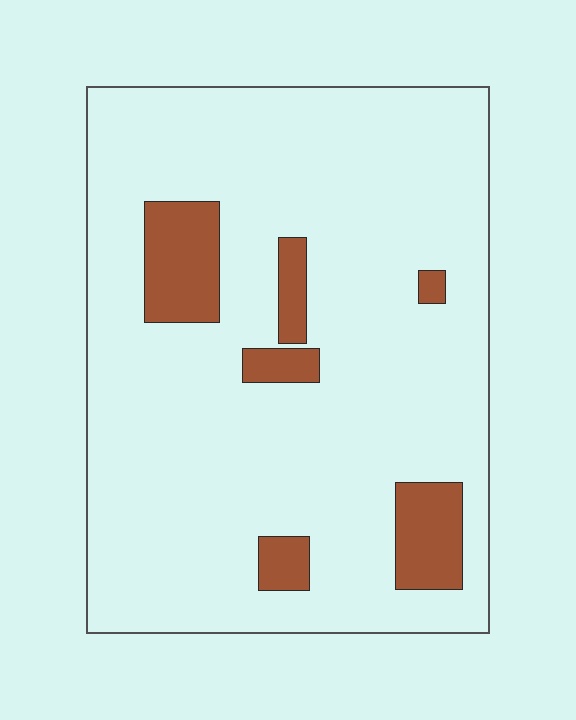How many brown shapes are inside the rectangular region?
6.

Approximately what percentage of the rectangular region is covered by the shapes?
Approximately 10%.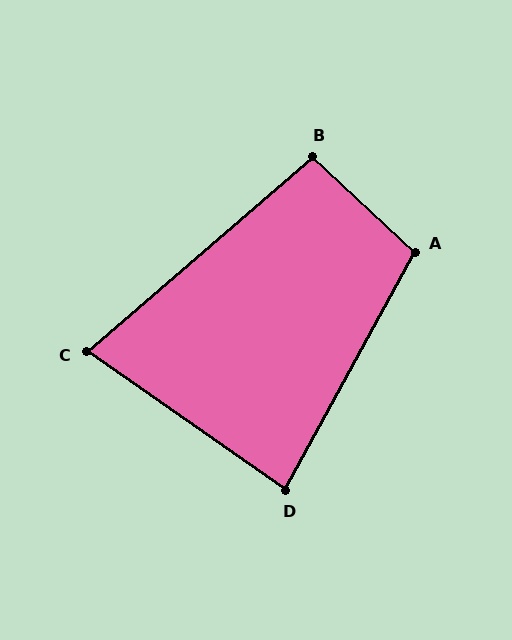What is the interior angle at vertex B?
Approximately 96 degrees (obtuse).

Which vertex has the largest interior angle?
A, at approximately 104 degrees.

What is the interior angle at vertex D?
Approximately 84 degrees (acute).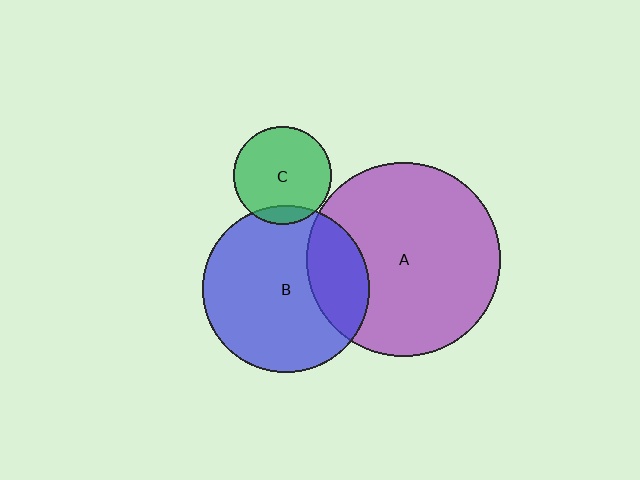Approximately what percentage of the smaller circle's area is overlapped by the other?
Approximately 10%.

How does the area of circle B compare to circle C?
Approximately 2.9 times.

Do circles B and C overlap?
Yes.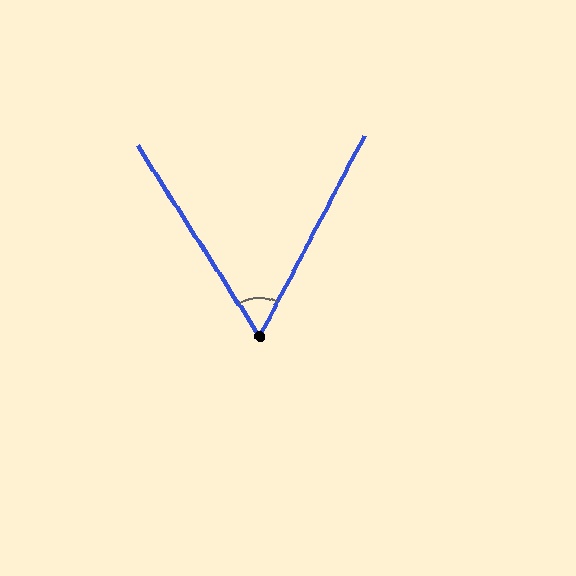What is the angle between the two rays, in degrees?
Approximately 60 degrees.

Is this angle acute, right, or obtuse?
It is acute.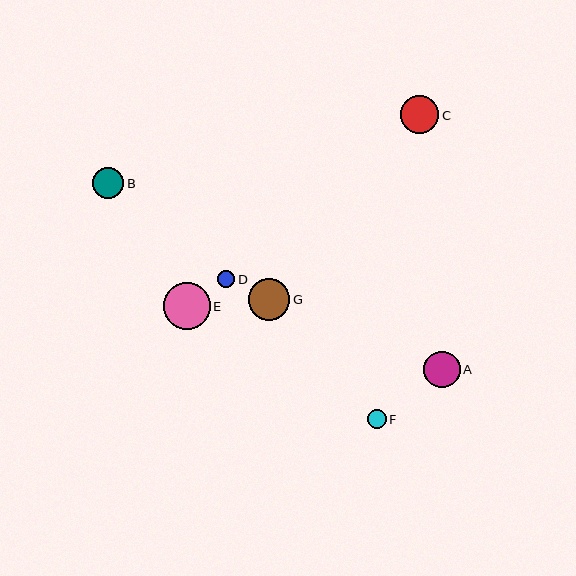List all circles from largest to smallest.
From largest to smallest: E, G, C, A, B, F, D.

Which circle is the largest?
Circle E is the largest with a size of approximately 46 pixels.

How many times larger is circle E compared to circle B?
Circle E is approximately 1.5 times the size of circle B.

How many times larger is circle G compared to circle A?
Circle G is approximately 1.1 times the size of circle A.